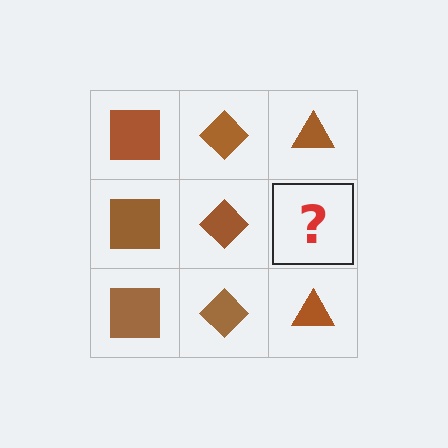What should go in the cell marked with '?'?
The missing cell should contain a brown triangle.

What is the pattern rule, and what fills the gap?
The rule is that each column has a consistent shape. The gap should be filled with a brown triangle.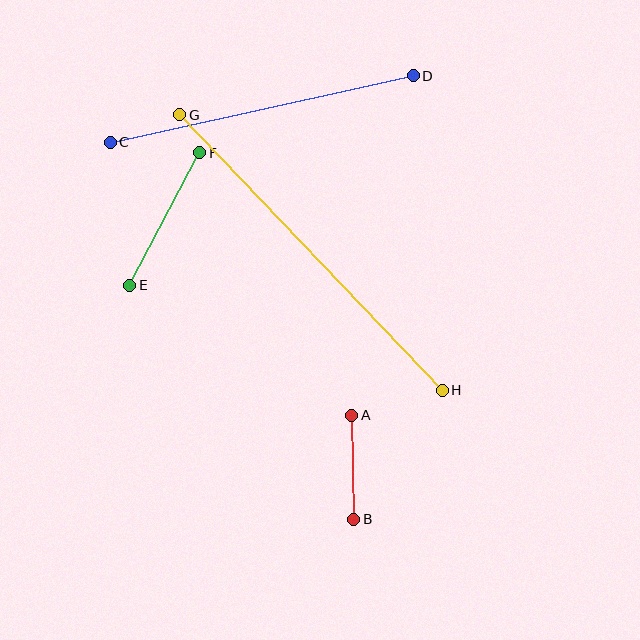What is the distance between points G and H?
The distance is approximately 380 pixels.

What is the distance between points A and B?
The distance is approximately 104 pixels.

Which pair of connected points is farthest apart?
Points G and H are farthest apart.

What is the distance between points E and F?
The distance is approximately 150 pixels.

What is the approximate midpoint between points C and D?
The midpoint is at approximately (262, 109) pixels.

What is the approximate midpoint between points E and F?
The midpoint is at approximately (165, 219) pixels.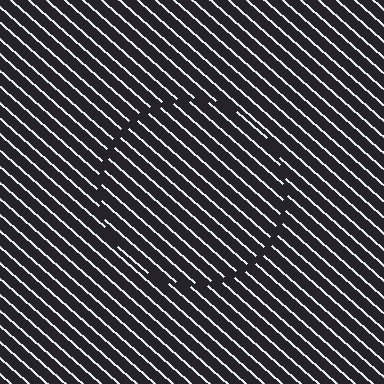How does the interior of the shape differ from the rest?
The interior of the shape contains the same grating, shifted by half a period — the contour is defined by the phase discontinuity where line-ends from the inner and outer gratings abut.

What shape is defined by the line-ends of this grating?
An illusory circle. The interior of the shape contains the same grating, shifted by half a period — the contour is defined by the phase discontinuity where line-ends from the inner and outer gratings abut.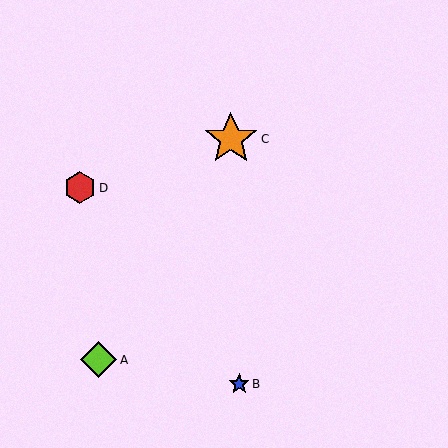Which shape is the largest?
The orange star (labeled C) is the largest.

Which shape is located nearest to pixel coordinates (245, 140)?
The orange star (labeled C) at (231, 139) is nearest to that location.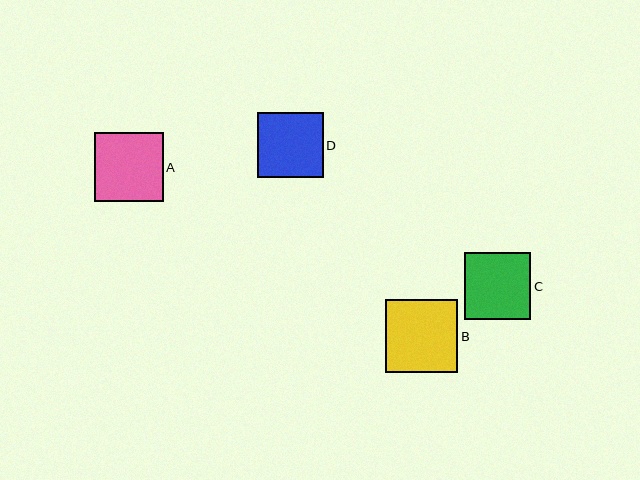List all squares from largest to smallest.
From largest to smallest: B, A, C, D.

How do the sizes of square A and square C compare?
Square A and square C are approximately the same size.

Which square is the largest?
Square B is the largest with a size of approximately 73 pixels.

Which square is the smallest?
Square D is the smallest with a size of approximately 65 pixels.